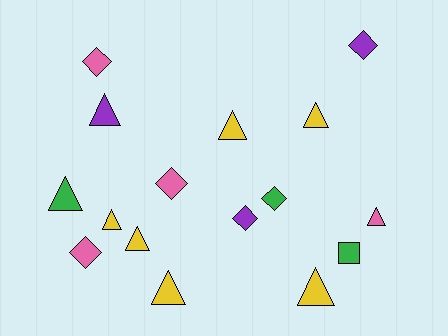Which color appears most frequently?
Yellow, with 6 objects.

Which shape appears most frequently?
Triangle, with 9 objects.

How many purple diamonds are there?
There are 2 purple diamonds.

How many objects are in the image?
There are 16 objects.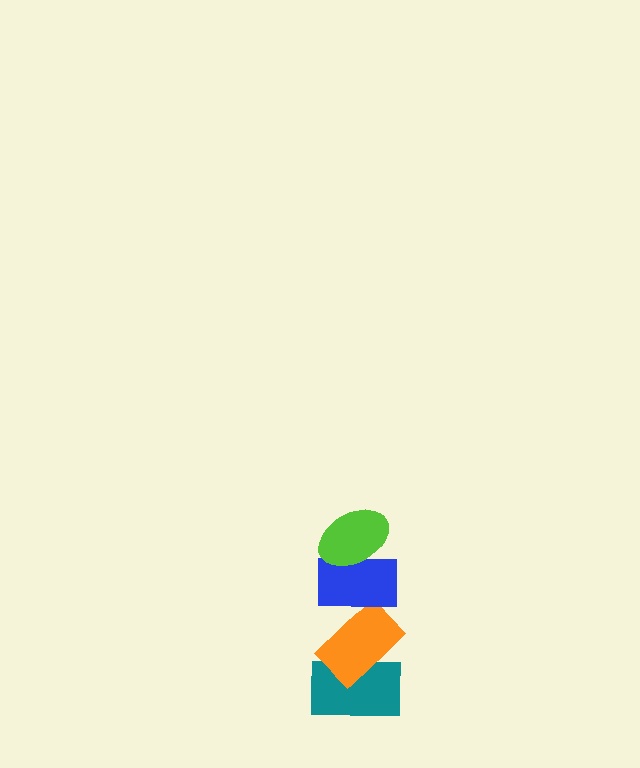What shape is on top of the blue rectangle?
The lime ellipse is on top of the blue rectangle.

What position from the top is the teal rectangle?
The teal rectangle is 4th from the top.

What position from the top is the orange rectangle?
The orange rectangle is 3rd from the top.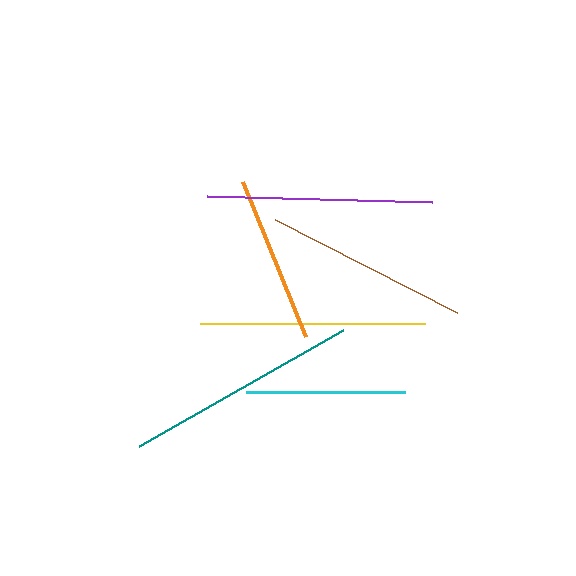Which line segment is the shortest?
The cyan line is the shortest at approximately 160 pixels.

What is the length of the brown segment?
The brown segment is approximately 205 pixels long.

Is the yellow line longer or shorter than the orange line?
The yellow line is longer than the orange line.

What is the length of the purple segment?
The purple segment is approximately 225 pixels long.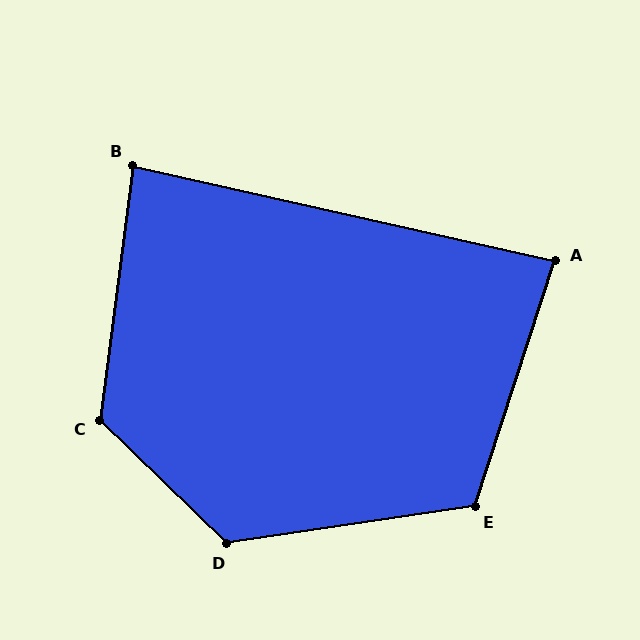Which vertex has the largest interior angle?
D, at approximately 127 degrees.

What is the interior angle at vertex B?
Approximately 85 degrees (acute).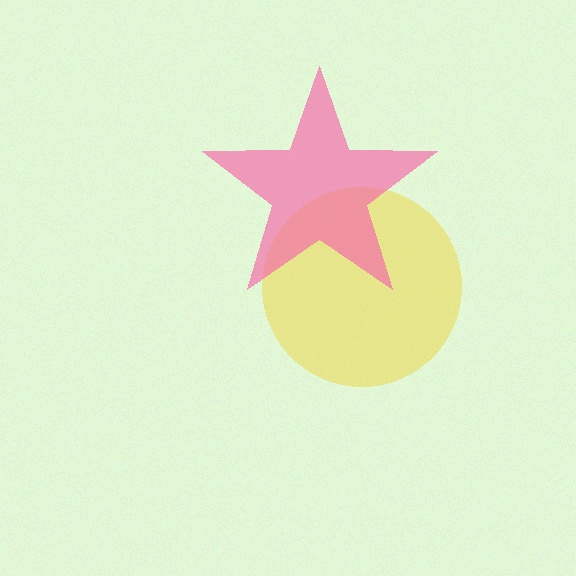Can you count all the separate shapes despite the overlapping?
Yes, there are 2 separate shapes.